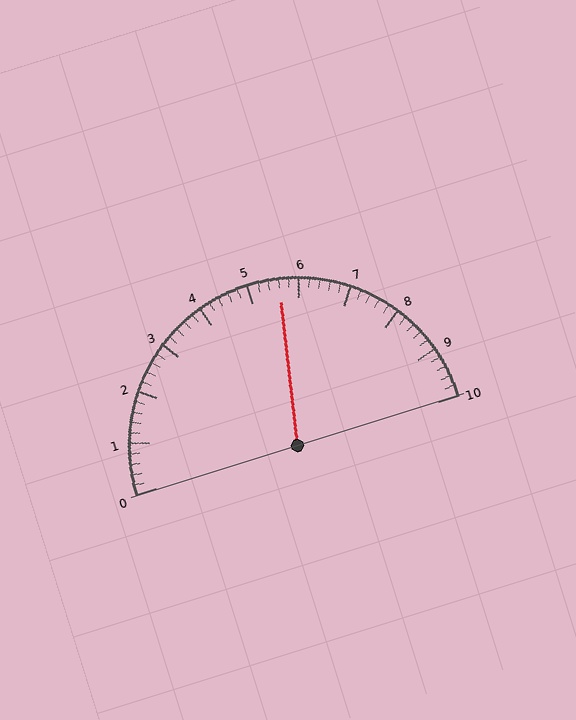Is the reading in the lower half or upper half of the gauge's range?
The reading is in the upper half of the range (0 to 10).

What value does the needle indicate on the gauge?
The needle indicates approximately 5.6.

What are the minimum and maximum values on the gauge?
The gauge ranges from 0 to 10.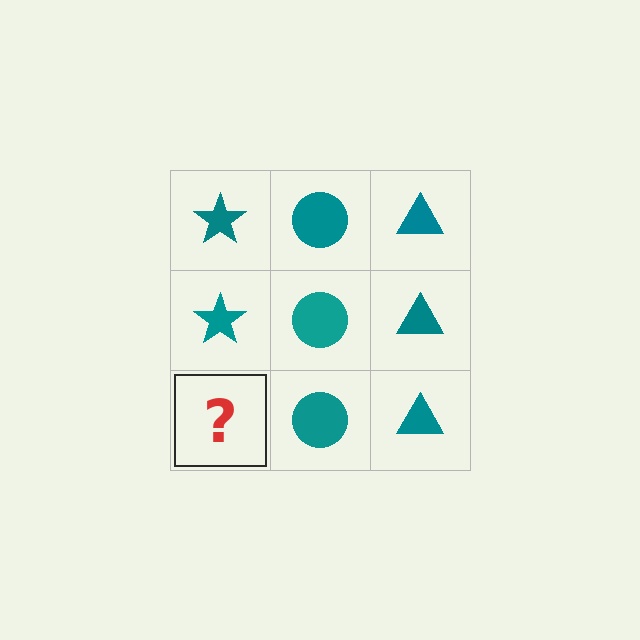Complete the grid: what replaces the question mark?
The question mark should be replaced with a teal star.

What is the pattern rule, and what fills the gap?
The rule is that each column has a consistent shape. The gap should be filled with a teal star.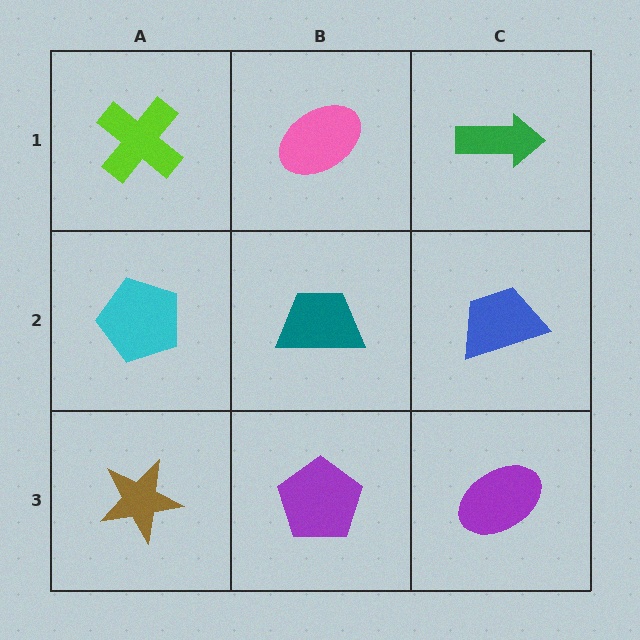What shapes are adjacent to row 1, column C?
A blue trapezoid (row 2, column C), a pink ellipse (row 1, column B).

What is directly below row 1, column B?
A teal trapezoid.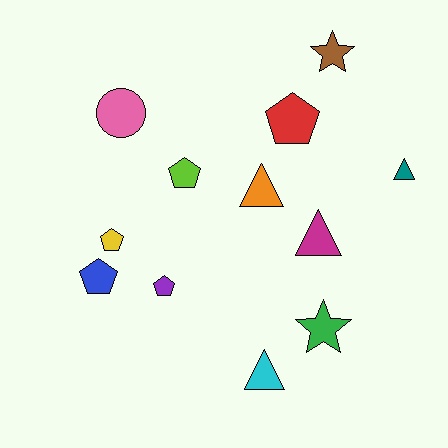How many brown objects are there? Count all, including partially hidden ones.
There is 1 brown object.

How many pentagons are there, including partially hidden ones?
There are 5 pentagons.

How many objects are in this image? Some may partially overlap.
There are 12 objects.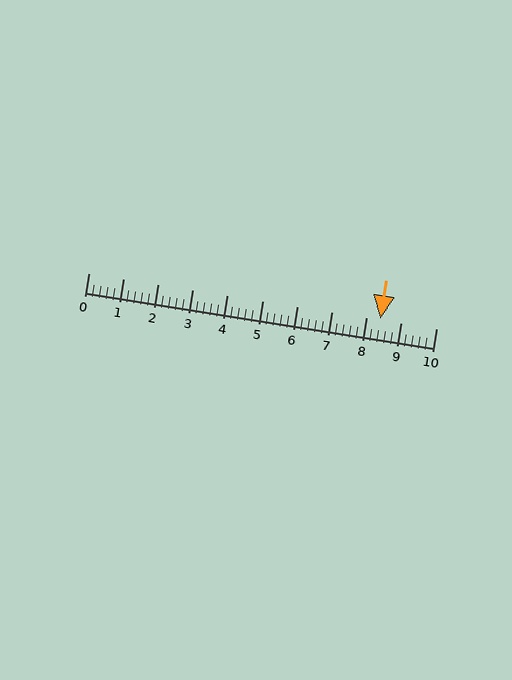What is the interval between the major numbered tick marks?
The major tick marks are spaced 1 units apart.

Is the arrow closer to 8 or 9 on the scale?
The arrow is closer to 8.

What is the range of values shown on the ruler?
The ruler shows values from 0 to 10.